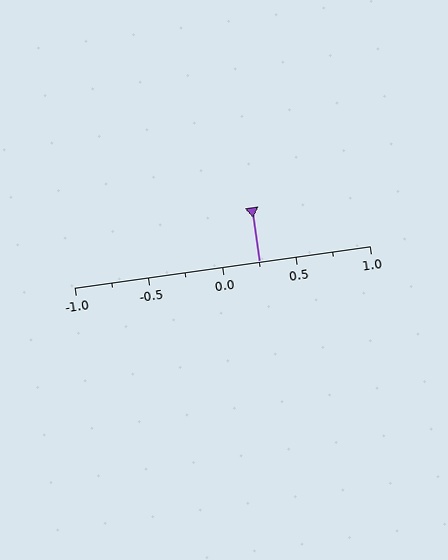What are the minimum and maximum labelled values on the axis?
The axis runs from -1.0 to 1.0.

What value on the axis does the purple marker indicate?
The marker indicates approximately 0.25.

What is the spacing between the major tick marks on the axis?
The major ticks are spaced 0.5 apart.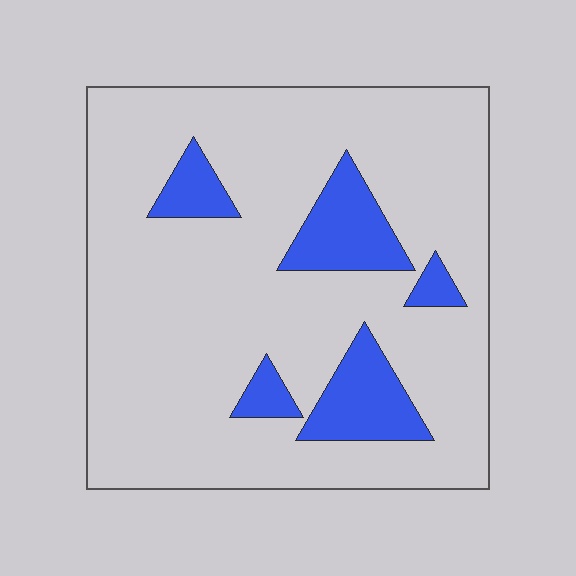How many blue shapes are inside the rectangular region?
5.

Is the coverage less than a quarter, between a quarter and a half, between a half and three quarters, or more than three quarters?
Less than a quarter.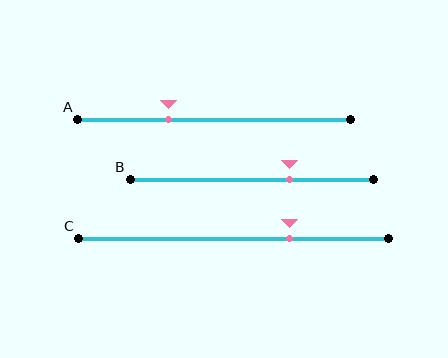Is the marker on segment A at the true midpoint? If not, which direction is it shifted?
No, the marker on segment A is shifted to the left by about 17% of the segment length.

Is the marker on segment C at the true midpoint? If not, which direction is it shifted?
No, the marker on segment C is shifted to the right by about 18% of the segment length.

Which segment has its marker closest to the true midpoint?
Segment B has its marker closest to the true midpoint.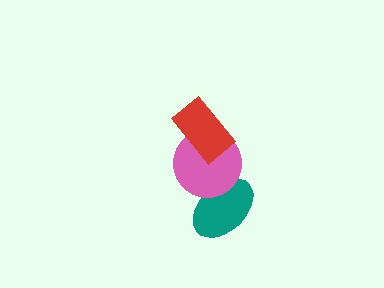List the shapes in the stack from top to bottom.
From top to bottom: the red rectangle, the pink circle, the teal ellipse.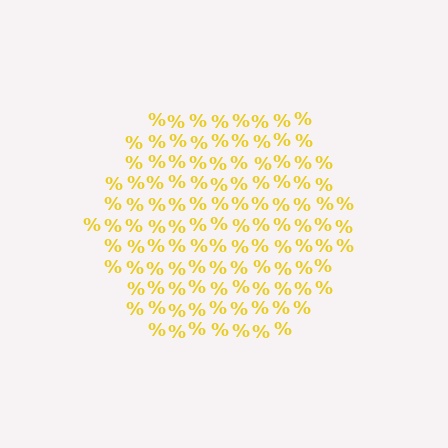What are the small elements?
The small elements are percent signs.